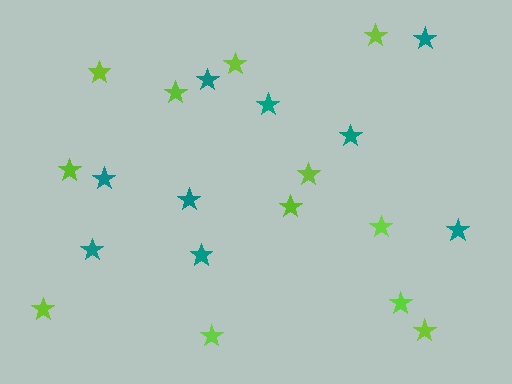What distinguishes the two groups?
There are 2 groups: one group of teal stars (9) and one group of lime stars (12).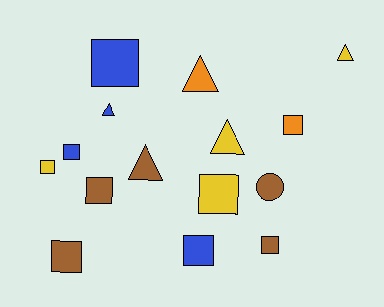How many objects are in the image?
There are 15 objects.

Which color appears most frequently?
Brown, with 5 objects.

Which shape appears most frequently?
Square, with 9 objects.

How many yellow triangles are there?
There are 2 yellow triangles.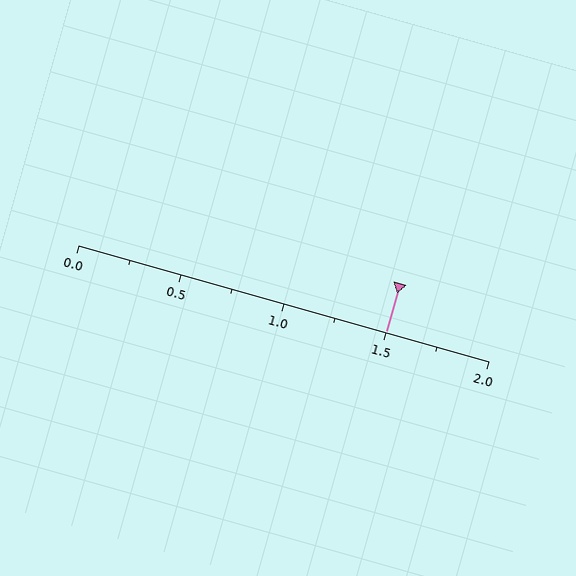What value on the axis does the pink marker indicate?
The marker indicates approximately 1.5.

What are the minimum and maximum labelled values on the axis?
The axis runs from 0.0 to 2.0.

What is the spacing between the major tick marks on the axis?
The major ticks are spaced 0.5 apart.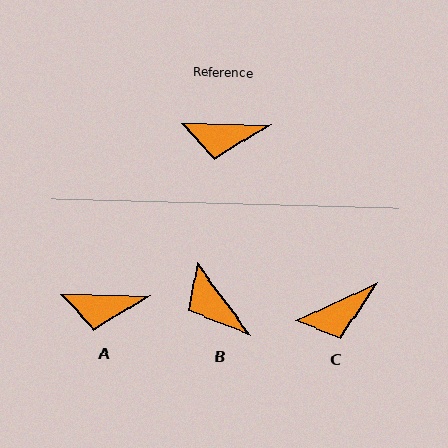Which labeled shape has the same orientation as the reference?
A.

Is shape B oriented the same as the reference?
No, it is off by about 52 degrees.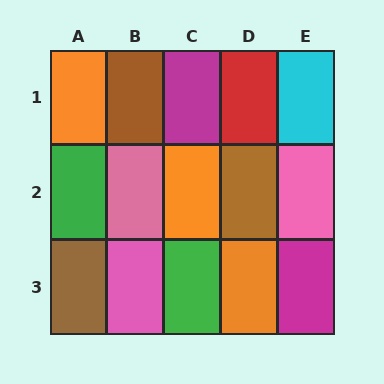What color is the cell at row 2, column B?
Pink.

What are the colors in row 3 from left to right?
Brown, pink, green, orange, magenta.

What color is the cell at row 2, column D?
Brown.